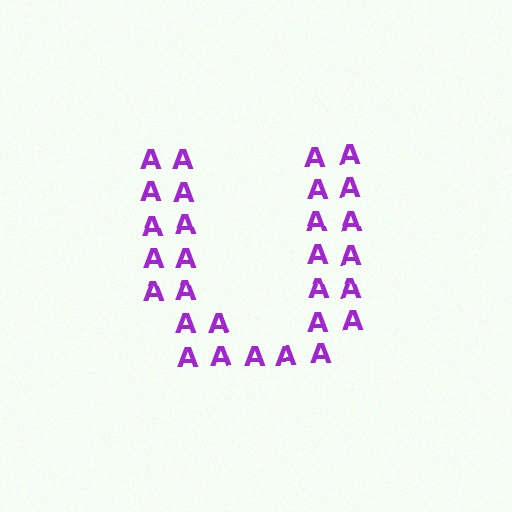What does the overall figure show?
The overall figure shows the letter U.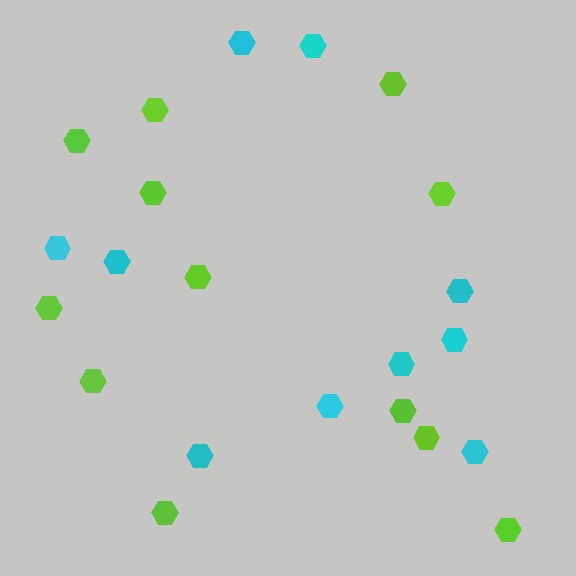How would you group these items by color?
There are 2 groups: one group of cyan hexagons (10) and one group of lime hexagons (12).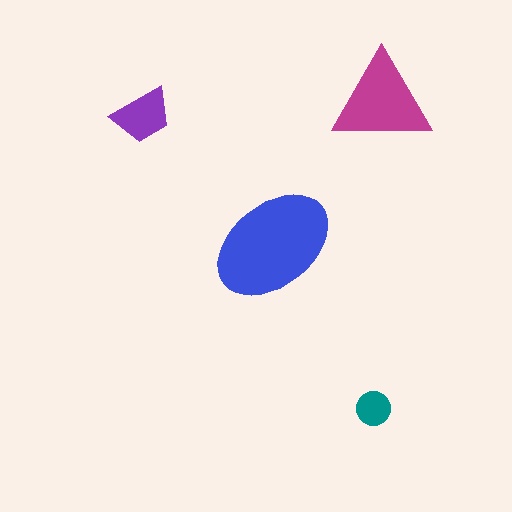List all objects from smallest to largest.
The teal circle, the purple trapezoid, the magenta triangle, the blue ellipse.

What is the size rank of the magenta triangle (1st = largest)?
2nd.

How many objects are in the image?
There are 4 objects in the image.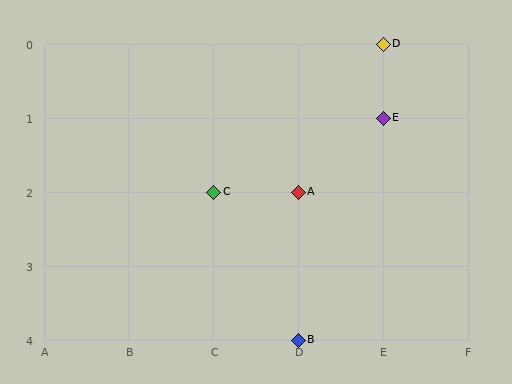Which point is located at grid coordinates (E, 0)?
Point D is at (E, 0).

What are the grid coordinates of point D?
Point D is at grid coordinates (E, 0).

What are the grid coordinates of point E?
Point E is at grid coordinates (E, 1).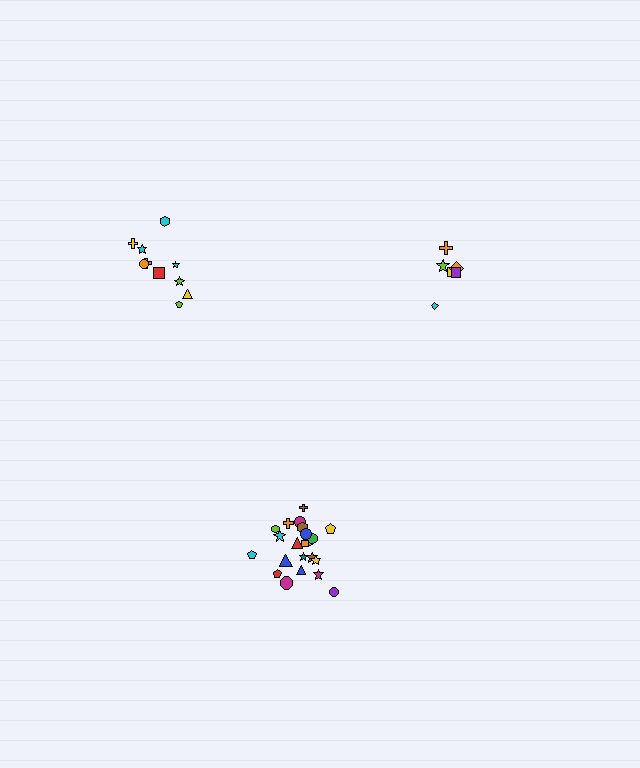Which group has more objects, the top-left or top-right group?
The top-left group.